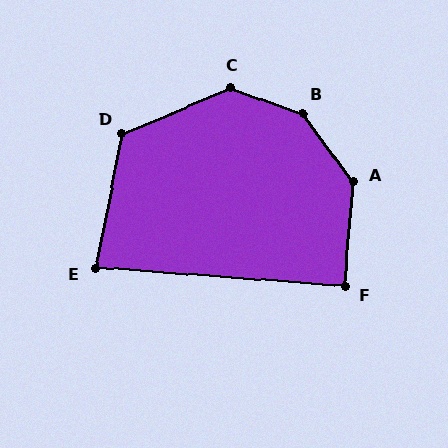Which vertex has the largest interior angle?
B, at approximately 145 degrees.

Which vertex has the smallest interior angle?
E, at approximately 83 degrees.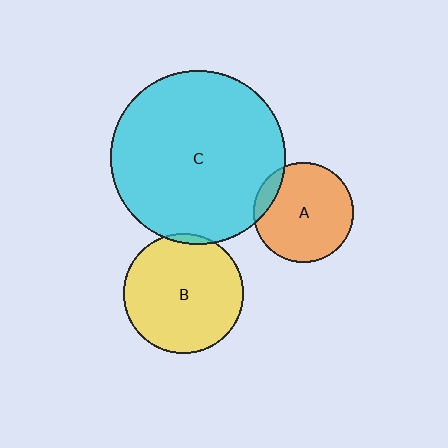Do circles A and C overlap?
Yes.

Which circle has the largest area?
Circle C (cyan).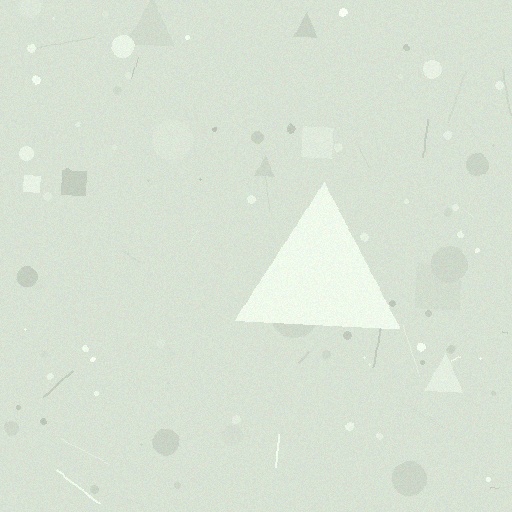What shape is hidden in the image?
A triangle is hidden in the image.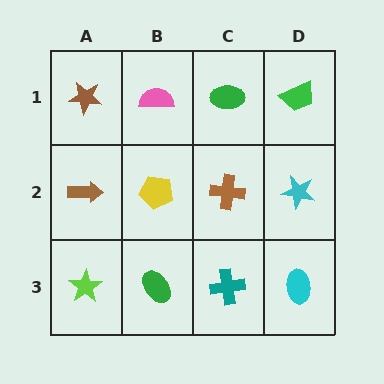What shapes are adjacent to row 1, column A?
A brown arrow (row 2, column A), a pink semicircle (row 1, column B).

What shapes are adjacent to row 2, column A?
A brown star (row 1, column A), a lime star (row 3, column A), a yellow pentagon (row 2, column B).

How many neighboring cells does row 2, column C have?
4.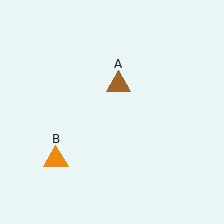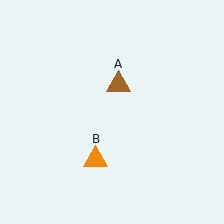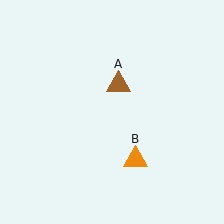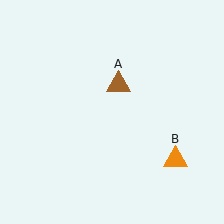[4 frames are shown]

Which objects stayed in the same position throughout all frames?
Brown triangle (object A) remained stationary.